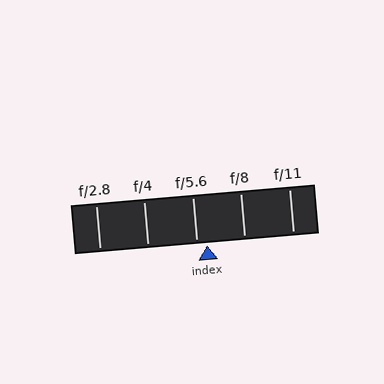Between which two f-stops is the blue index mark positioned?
The index mark is between f/5.6 and f/8.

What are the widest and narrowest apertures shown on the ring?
The widest aperture shown is f/2.8 and the narrowest is f/11.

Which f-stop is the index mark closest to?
The index mark is closest to f/5.6.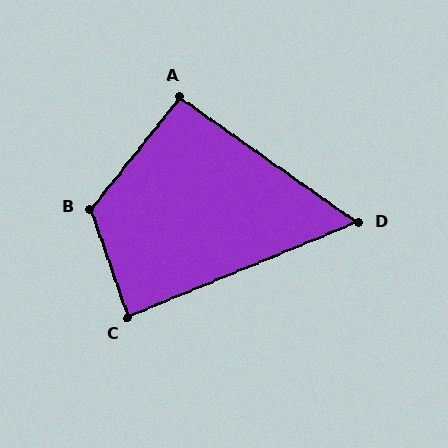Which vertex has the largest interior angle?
B, at approximately 122 degrees.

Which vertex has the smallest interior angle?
D, at approximately 58 degrees.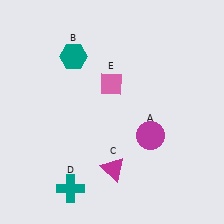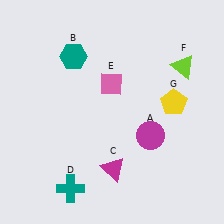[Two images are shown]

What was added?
A lime triangle (F), a yellow pentagon (G) were added in Image 2.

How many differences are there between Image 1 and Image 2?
There are 2 differences between the two images.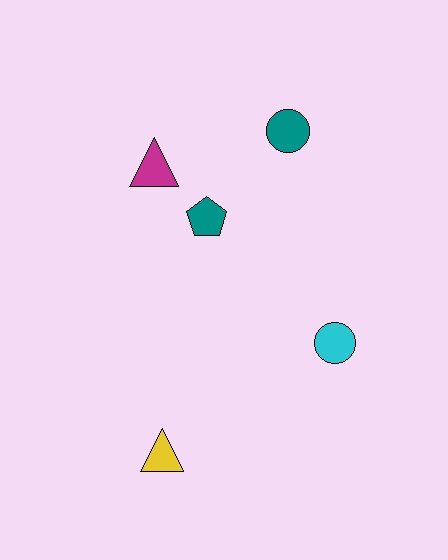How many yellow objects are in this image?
There is 1 yellow object.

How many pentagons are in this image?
There is 1 pentagon.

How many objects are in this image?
There are 5 objects.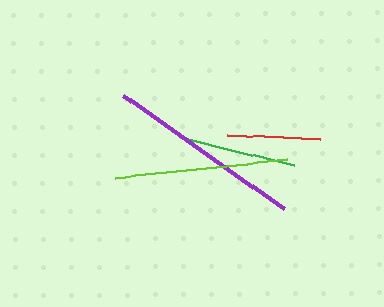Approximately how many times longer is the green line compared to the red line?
The green line is approximately 1.3 times the length of the red line.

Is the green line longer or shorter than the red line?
The green line is longer than the red line.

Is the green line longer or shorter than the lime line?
The lime line is longer than the green line.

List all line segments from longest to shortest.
From longest to shortest: purple, lime, green, red.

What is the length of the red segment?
The red segment is approximately 93 pixels long.